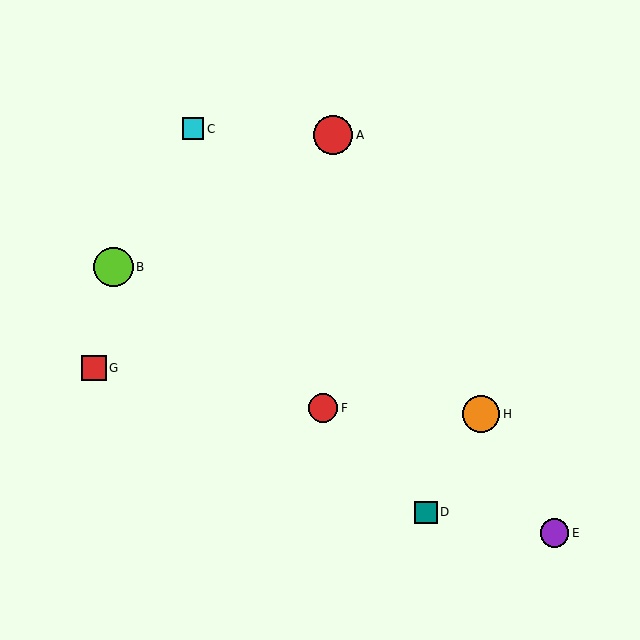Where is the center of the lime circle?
The center of the lime circle is at (113, 267).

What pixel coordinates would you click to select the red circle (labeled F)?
Click at (323, 408) to select the red circle F.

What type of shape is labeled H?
Shape H is an orange circle.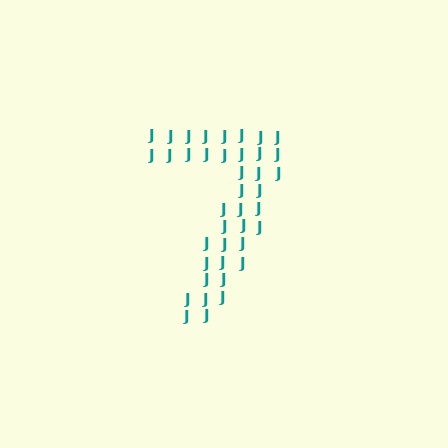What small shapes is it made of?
It is made of small letter J's.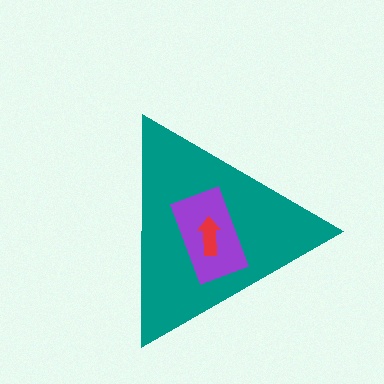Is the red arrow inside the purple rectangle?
Yes.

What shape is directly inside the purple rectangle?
The red arrow.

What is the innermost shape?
The red arrow.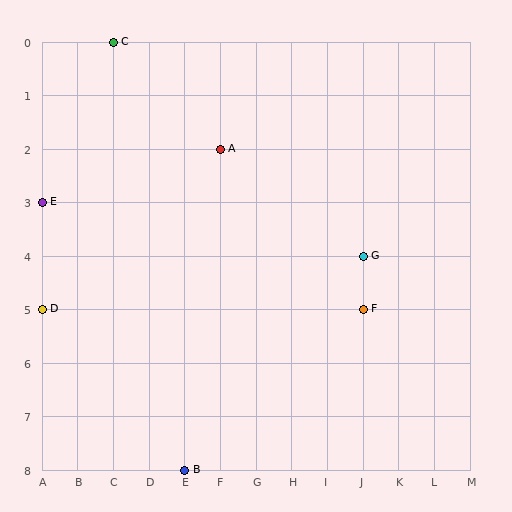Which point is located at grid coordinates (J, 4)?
Point G is at (J, 4).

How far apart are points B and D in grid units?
Points B and D are 4 columns and 3 rows apart (about 5.0 grid units diagonally).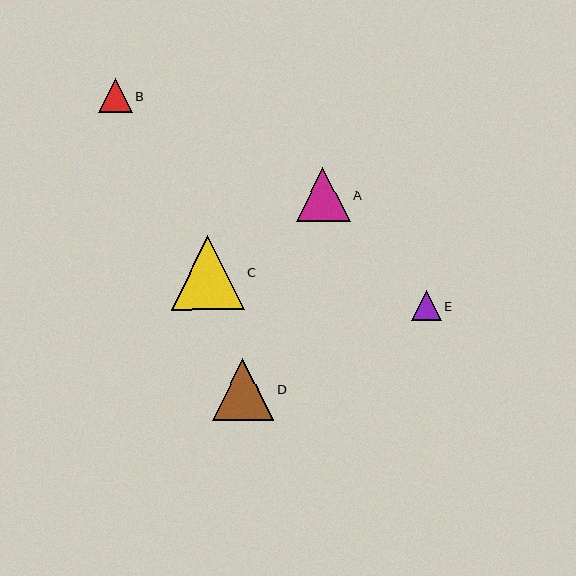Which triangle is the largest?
Triangle C is the largest with a size of approximately 73 pixels.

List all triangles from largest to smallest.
From largest to smallest: C, D, A, B, E.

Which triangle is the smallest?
Triangle E is the smallest with a size of approximately 30 pixels.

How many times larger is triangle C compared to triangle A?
Triangle C is approximately 1.4 times the size of triangle A.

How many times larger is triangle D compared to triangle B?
Triangle D is approximately 1.8 times the size of triangle B.